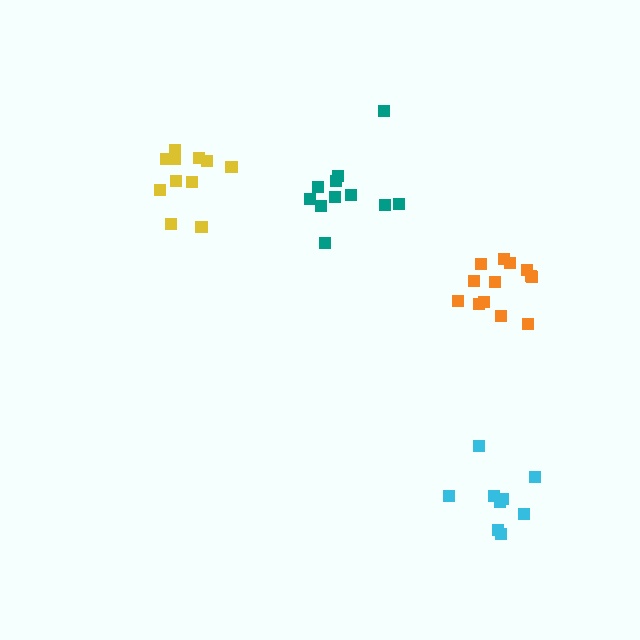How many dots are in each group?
Group 1: 11 dots, Group 2: 11 dots, Group 3: 13 dots, Group 4: 9 dots (44 total).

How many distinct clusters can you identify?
There are 4 distinct clusters.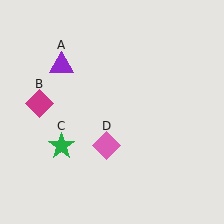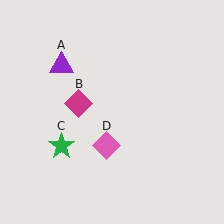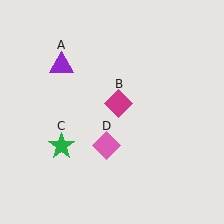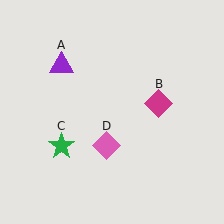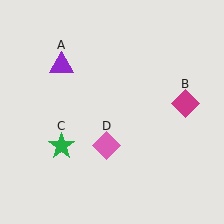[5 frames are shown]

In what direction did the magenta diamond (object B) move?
The magenta diamond (object B) moved right.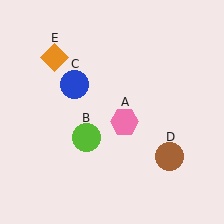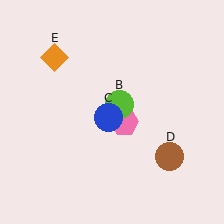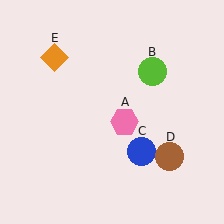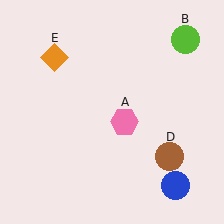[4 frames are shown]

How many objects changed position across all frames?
2 objects changed position: lime circle (object B), blue circle (object C).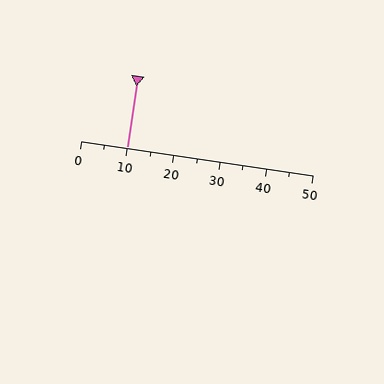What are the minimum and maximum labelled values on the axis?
The axis runs from 0 to 50.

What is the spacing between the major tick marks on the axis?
The major ticks are spaced 10 apart.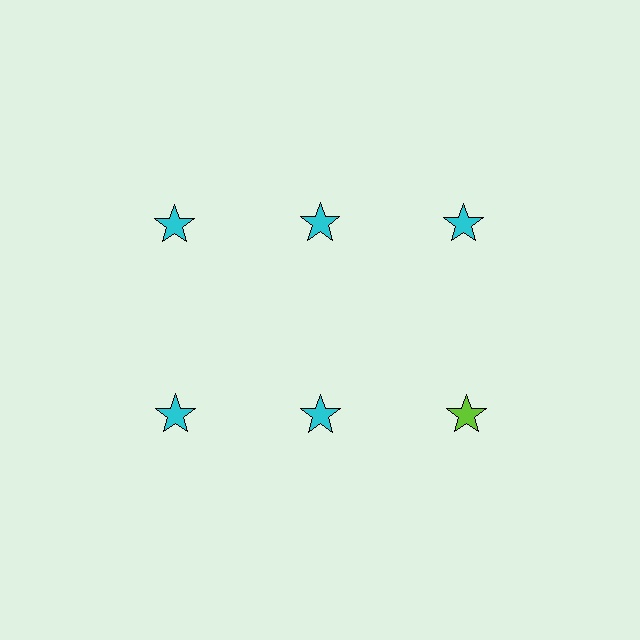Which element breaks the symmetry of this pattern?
The lime star in the second row, center column breaks the symmetry. All other shapes are cyan stars.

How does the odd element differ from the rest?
It has a different color: lime instead of cyan.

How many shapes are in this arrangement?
There are 6 shapes arranged in a grid pattern.